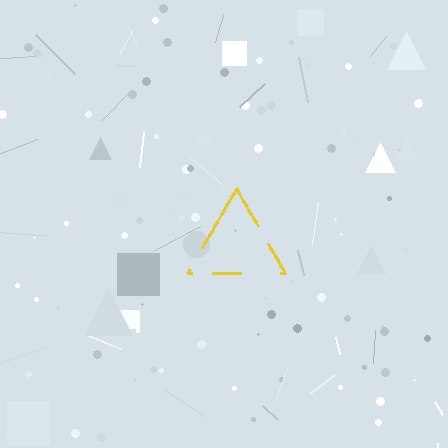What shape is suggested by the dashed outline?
The dashed outline suggests a triangle.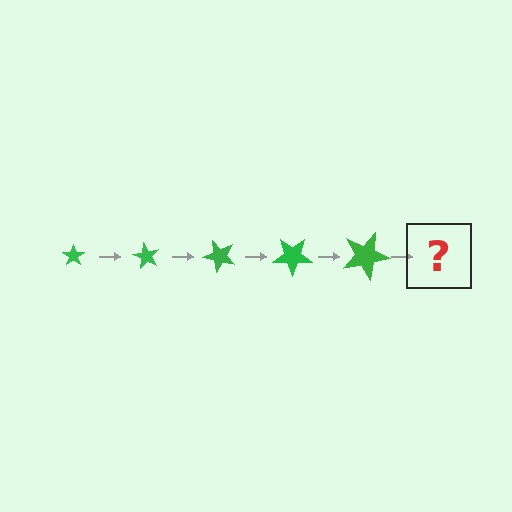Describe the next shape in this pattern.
It should be a star, larger than the previous one and rotated 300 degrees from the start.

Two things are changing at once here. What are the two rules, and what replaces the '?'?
The two rules are that the star grows larger each step and it rotates 60 degrees each step. The '?' should be a star, larger than the previous one and rotated 300 degrees from the start.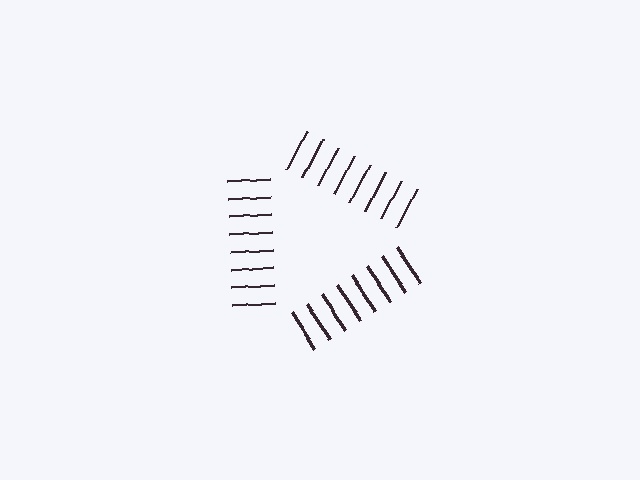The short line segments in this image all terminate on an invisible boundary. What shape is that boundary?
An illusory triangle — the line segments terminate on its edges but no continuous stroke is drawn.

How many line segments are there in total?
24 — 8 along each of the 3 edges.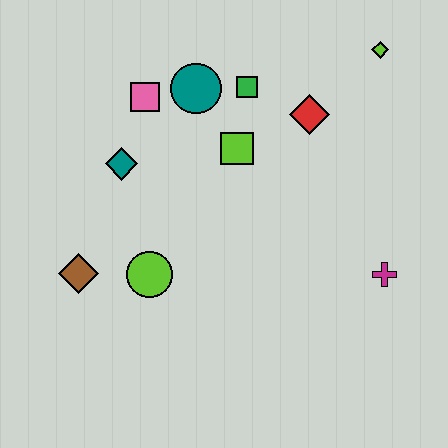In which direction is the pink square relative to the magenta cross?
The pink square is to the left of the magenta cross.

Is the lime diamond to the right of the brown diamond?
Yes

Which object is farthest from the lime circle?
The lime diamond is farthest from the lime circle.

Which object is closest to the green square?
The teal circle is closest to the green square.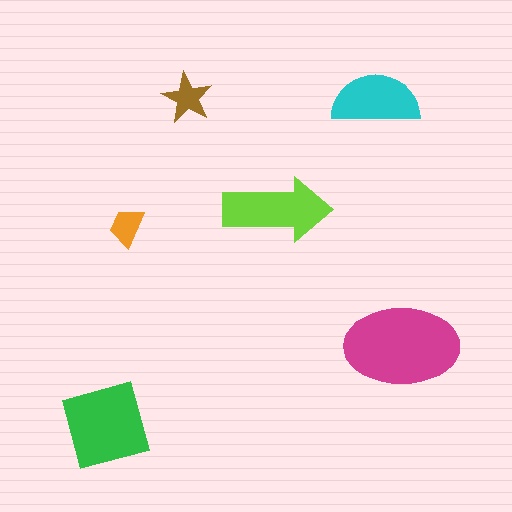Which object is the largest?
The magenta ellipse.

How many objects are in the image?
There are 6 objects in the image.